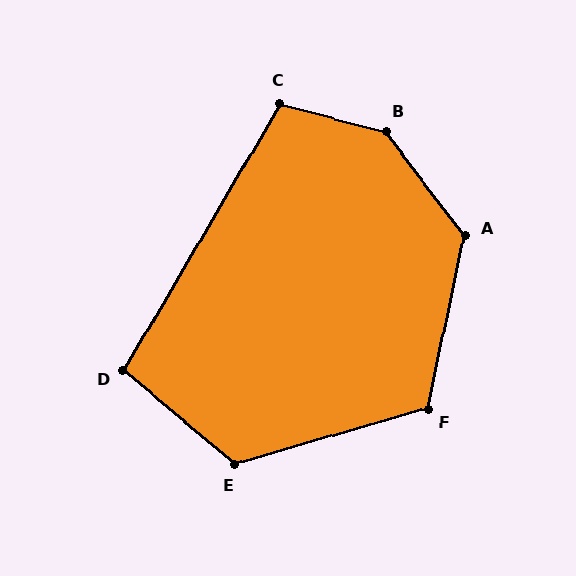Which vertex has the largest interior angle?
B, at approximately 142 degrees.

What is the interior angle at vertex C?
Approximately 106 degrees (obtuse).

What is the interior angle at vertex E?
Approximately 124 degrees (obtuse).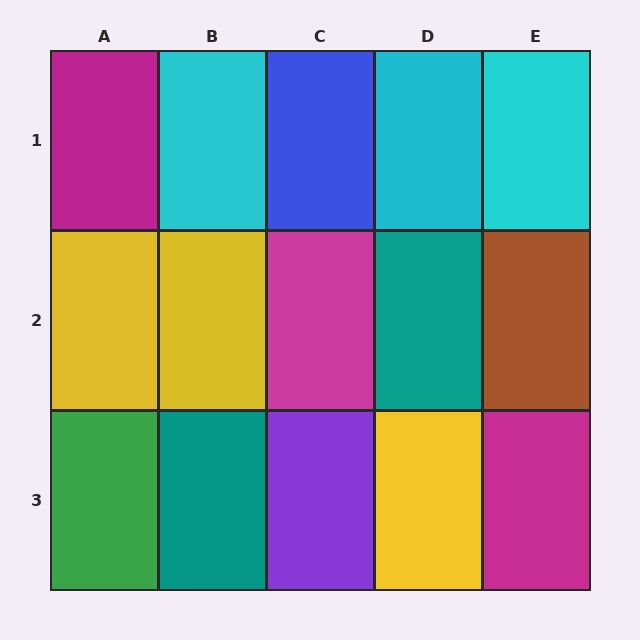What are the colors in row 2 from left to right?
Yellow, yellow, magenta, teal, brown.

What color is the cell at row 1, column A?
Magenta.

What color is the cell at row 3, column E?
Magenta.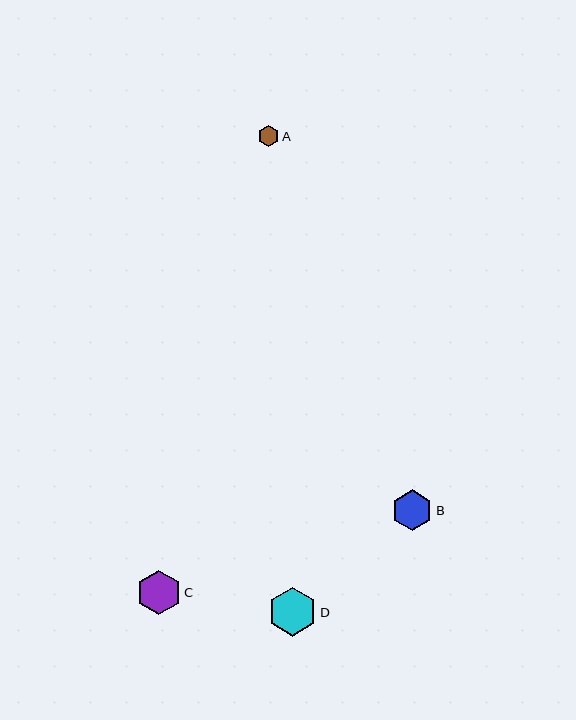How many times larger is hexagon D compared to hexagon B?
Hexagon D is approximately 1.2 times the size of hexagon B.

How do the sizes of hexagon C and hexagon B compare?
Hexagon C and hexagon B are approximately the same size.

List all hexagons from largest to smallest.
From largest to smallest: D, C, B, A.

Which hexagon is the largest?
Hexagon D is the largest with a size of approximately 49 pixels.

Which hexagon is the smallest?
Hexagon A is the smallest with a size of approximately 21 pixels.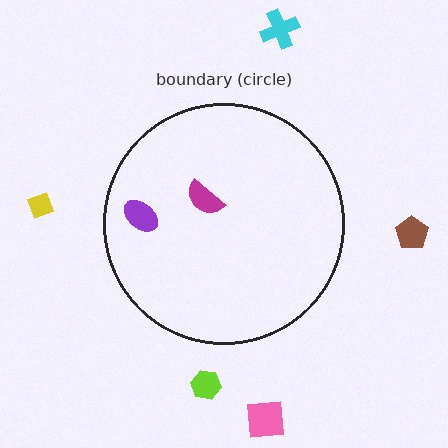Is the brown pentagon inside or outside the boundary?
Outside.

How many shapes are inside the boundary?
2 inside, 5 outside.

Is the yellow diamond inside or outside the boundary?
Outside.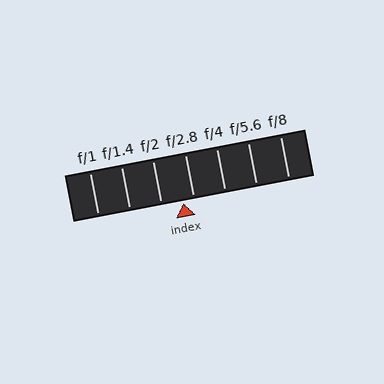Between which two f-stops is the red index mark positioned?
The index mark is between f/2 and f/2.8.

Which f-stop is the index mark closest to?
The index mark is closest to f/2.8.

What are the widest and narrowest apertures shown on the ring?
The widest aperture shown is f/1 and the narrowest is f/8.